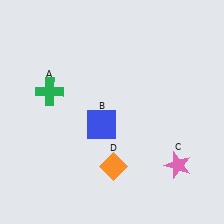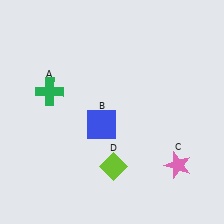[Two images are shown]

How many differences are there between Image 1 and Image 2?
There is 1 difference between the two images.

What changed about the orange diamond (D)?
In Image 1, D is orange. In Image 2, it changed to lime.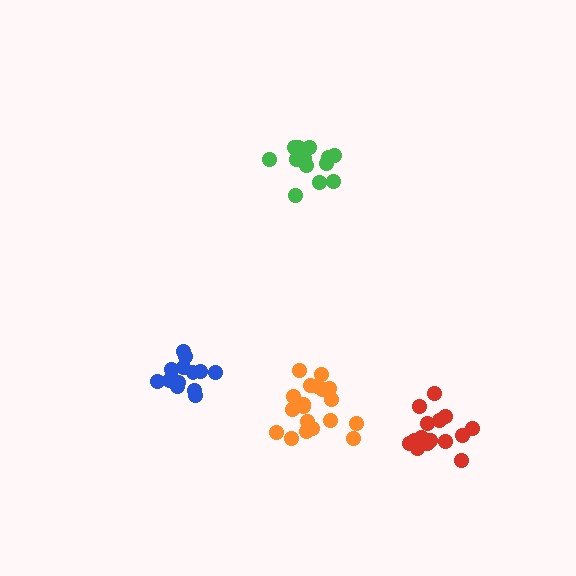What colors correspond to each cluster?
The clusters are colored: red, green, orange, blue.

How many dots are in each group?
Group 1: 17 dots, Group 2: 13 dots, Group 3: 19 dots, Group 4: 14 dots (63 total).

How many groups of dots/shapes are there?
There are 4 groups.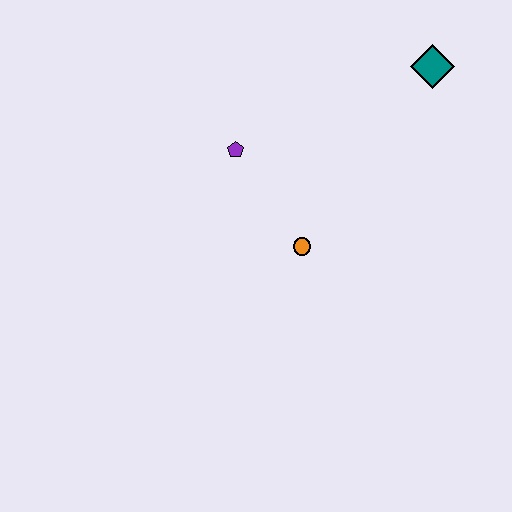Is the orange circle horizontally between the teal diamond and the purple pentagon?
Yes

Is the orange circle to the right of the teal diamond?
No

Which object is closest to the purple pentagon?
The orange circle is closest to the purple pentagon.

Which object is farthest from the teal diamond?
The orange circle is farthest from the teal diamond.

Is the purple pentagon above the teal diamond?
No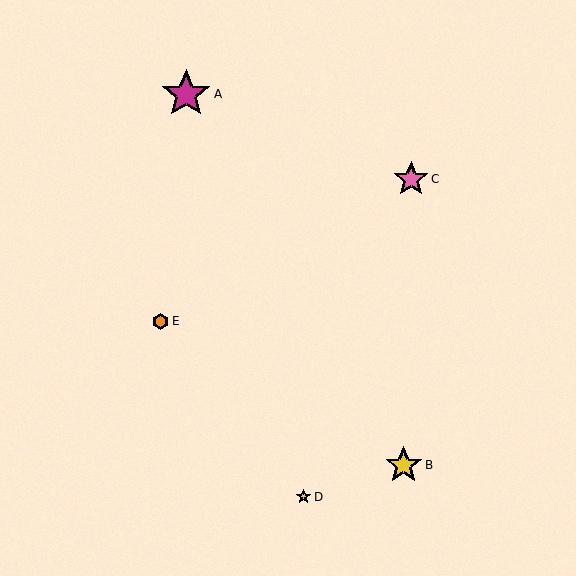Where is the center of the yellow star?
The center of the yellow star is at (304, 497).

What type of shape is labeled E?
Shape E is an orange hexagon.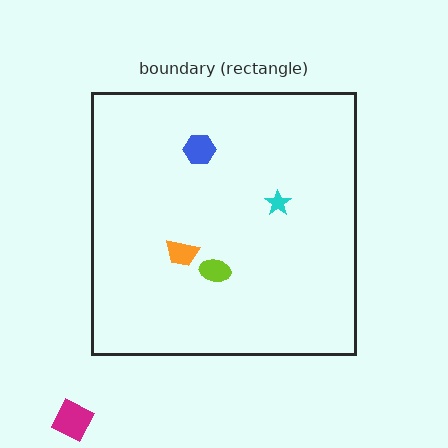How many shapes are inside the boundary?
4 inside, 1 outside.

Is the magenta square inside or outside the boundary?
Outside.